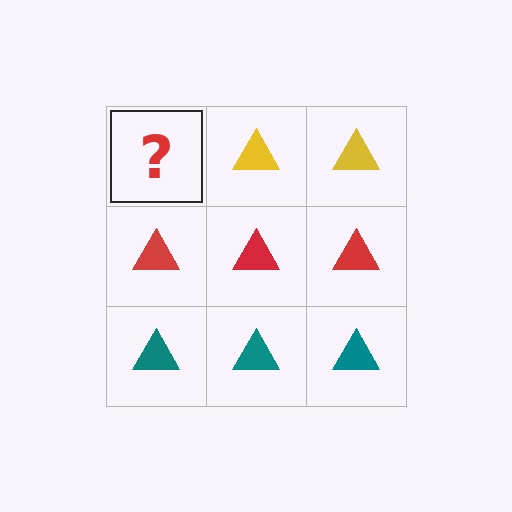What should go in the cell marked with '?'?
The missing cell should contain a yellow triangle.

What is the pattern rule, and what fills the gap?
The rule is that each row has a consistent color. The gap should be filled with a yellow triangle.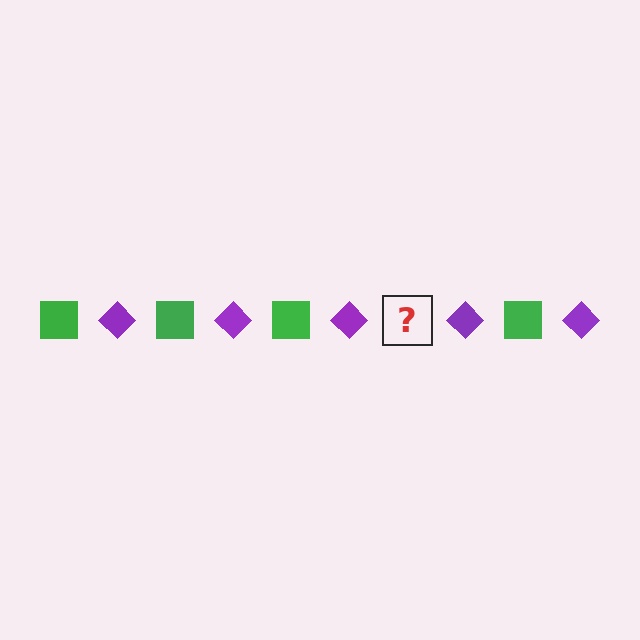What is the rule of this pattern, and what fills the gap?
The rule is that the pattern alternates between green square and purple diamond. The gap should be filled with a green square.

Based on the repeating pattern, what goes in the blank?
The blank should be a green square.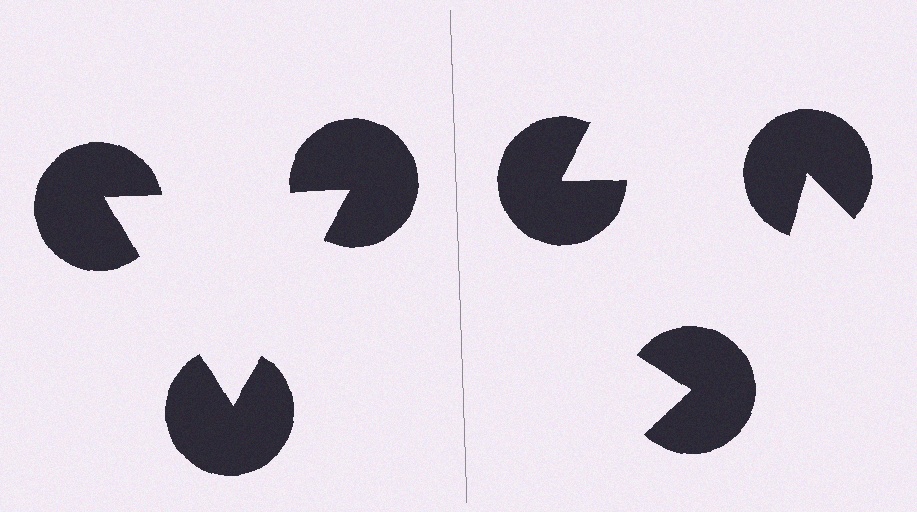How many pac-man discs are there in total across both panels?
6 — 3 on each side.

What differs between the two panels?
The pac-man discs are positioned identically on both sides; only the wedge orientations differ. On the left they align to a triangle; on the right they are misaligned.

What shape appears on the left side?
An illusory triangle.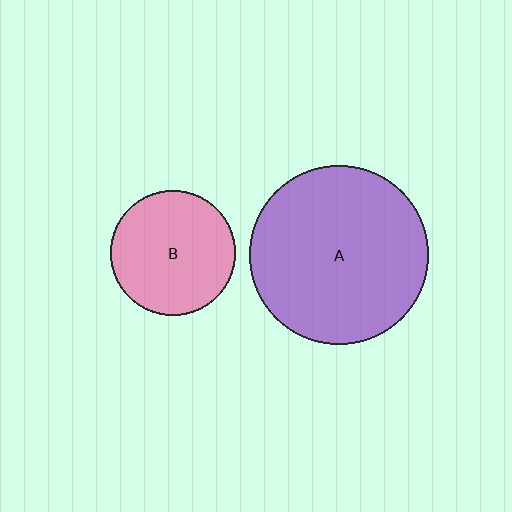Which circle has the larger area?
Circle A (purple).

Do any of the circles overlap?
No, none of the circles overlap.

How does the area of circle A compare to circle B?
Approximately 2.1 times.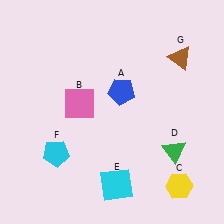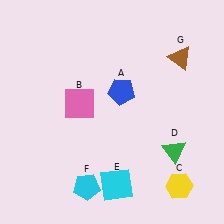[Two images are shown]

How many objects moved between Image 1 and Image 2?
1 object moved between the two images.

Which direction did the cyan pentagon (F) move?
The cyan pentagon (F) moved down.